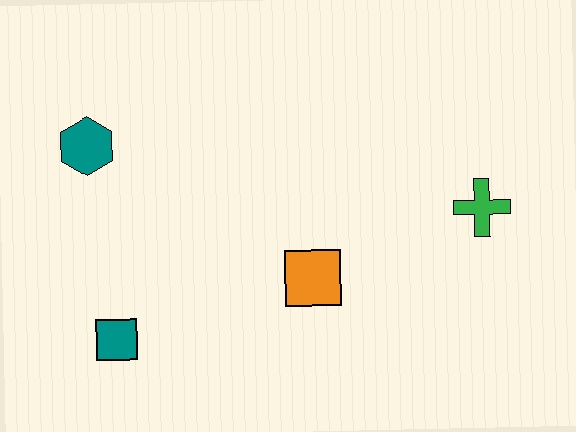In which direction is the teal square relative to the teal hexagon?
The teal square is below the teal hexagon.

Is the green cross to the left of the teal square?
No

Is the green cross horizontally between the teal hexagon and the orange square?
No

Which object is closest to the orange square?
The green cross is closest to the orange square.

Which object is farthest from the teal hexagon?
The green cross is farthest from the teal hexagon.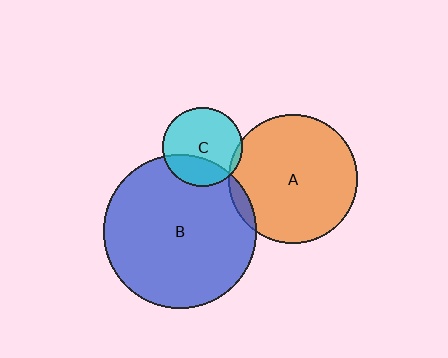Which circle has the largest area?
Circle B (blue).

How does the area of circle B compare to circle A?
Approximately 1.4 times.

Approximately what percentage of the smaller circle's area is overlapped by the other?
Approximately 30%.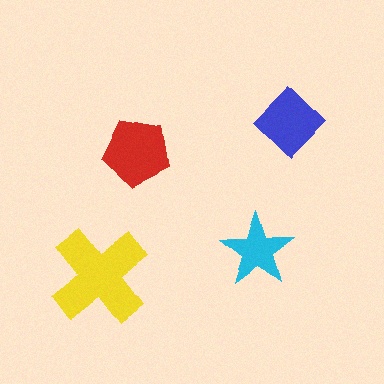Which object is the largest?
The yellow cross.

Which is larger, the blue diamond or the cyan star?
The blue diamond.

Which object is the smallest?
The cyan star.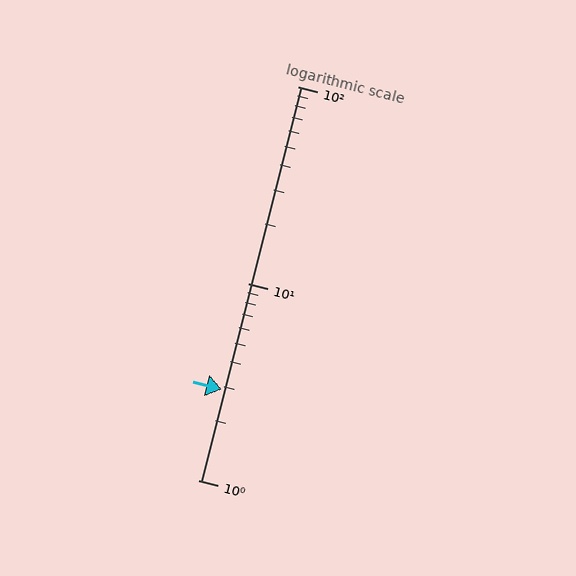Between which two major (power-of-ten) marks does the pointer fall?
The pointer is between 1 and 10.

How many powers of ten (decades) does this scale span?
The scale spans 2 decades, from 1 to 100.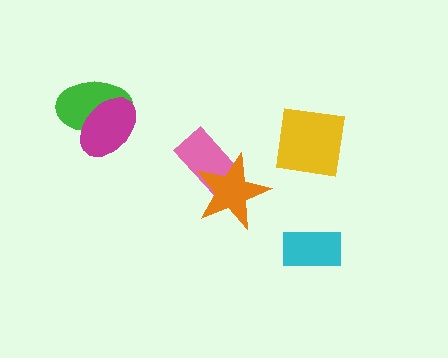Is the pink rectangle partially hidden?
Yes, it is partially covered by another shape.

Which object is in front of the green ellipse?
The magenta ellipse is in front of the green ellipse.